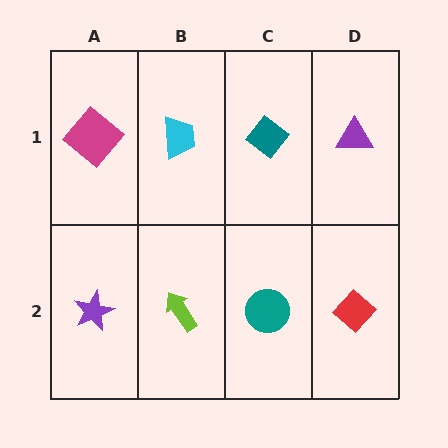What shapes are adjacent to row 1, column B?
A lime arrow (row 2, column B), a magenta diamond (row 1, column A), a teal diamond (row 1, column C).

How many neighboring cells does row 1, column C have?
3.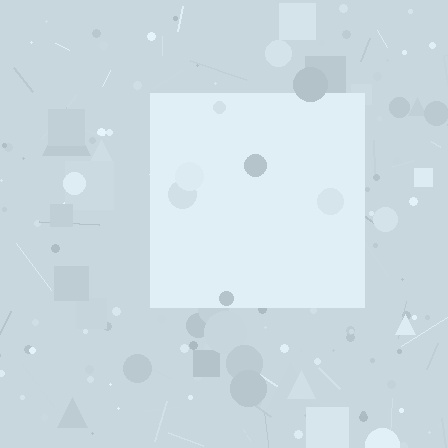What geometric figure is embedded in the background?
A square is embedded in the background.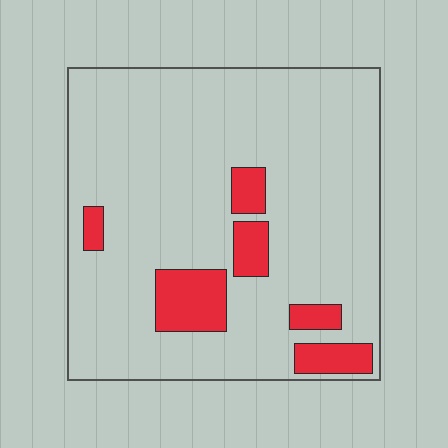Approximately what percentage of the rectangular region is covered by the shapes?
Approximately 15%.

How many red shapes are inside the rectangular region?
6.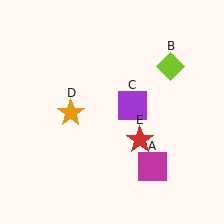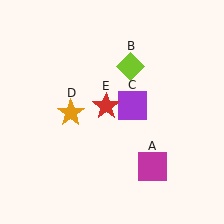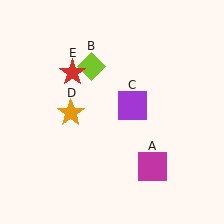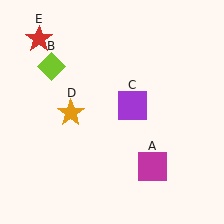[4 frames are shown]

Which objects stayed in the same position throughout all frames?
Magenta square (object A) and purple square (object C) and orange star (object D) remained stationary.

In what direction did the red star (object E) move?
The red star (object E) moved up and to the left.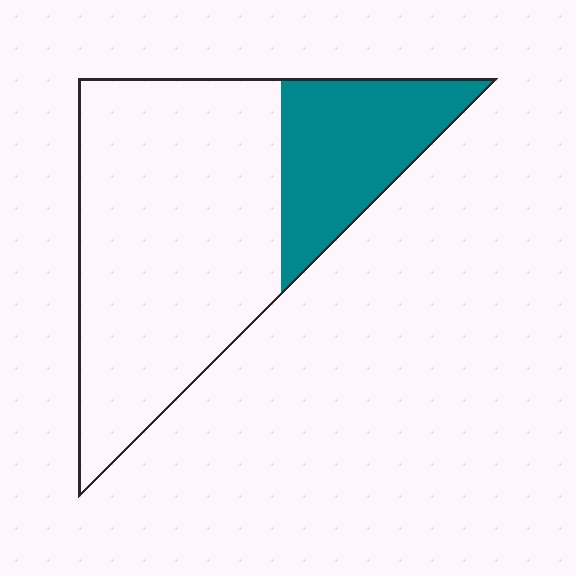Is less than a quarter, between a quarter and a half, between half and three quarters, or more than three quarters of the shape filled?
Between a quarter and a half.